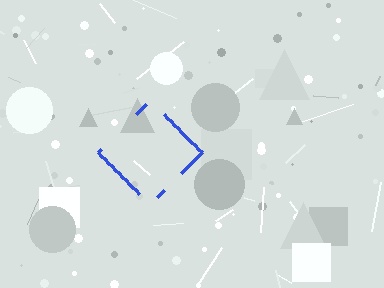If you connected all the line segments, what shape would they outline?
They would outline a diamond.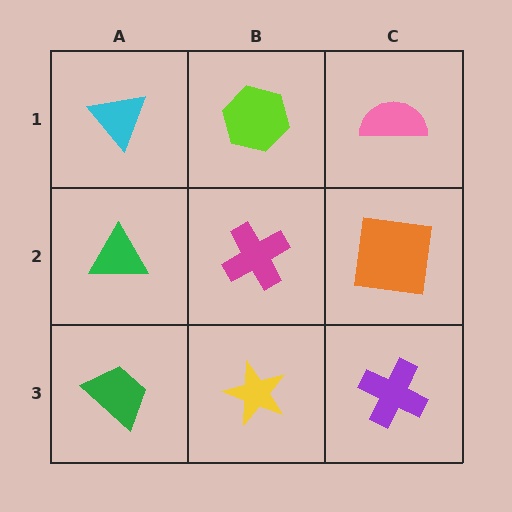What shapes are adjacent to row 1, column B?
A magenta cross (row 2, column B), a cyan triangle (row 1, column A), a pink semicircle (row 1, column C).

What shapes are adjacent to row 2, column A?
A cyan triangle (row 1, column A), a green trapezoid (row 3, column A), a magenta cross (row 2, column B).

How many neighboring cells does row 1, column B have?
3.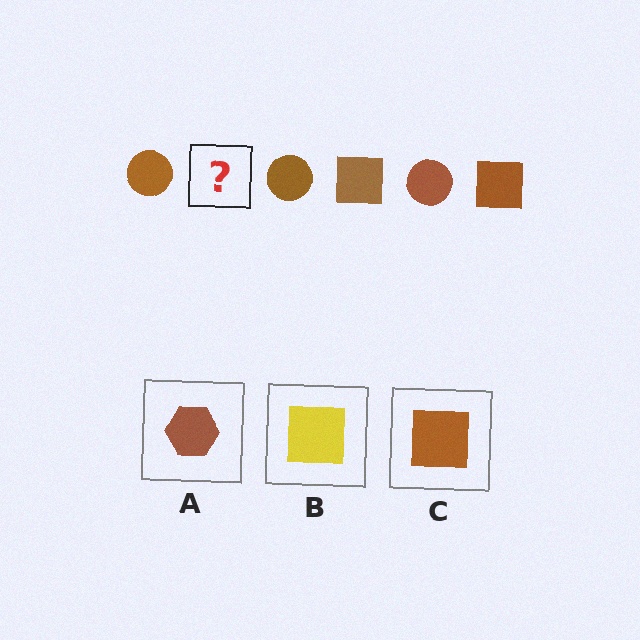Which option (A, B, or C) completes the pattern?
C.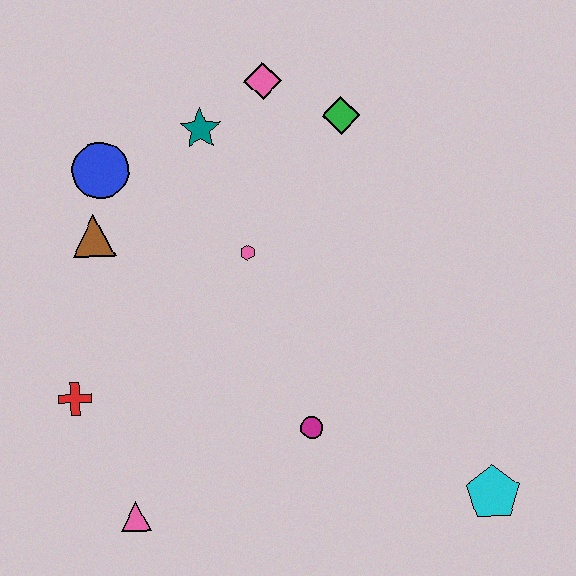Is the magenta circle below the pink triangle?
No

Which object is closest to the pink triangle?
The red cross is closest to the pink triangle.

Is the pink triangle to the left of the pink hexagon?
Yes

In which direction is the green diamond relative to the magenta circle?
The green diamond is above the magenta circle.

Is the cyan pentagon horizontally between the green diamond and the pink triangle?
No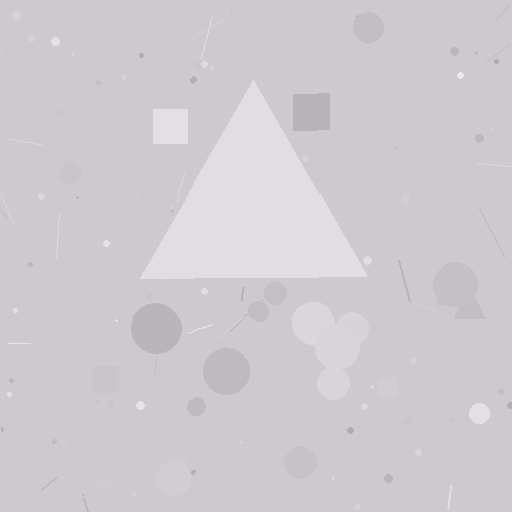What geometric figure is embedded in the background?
A triangle is embedded in the background.